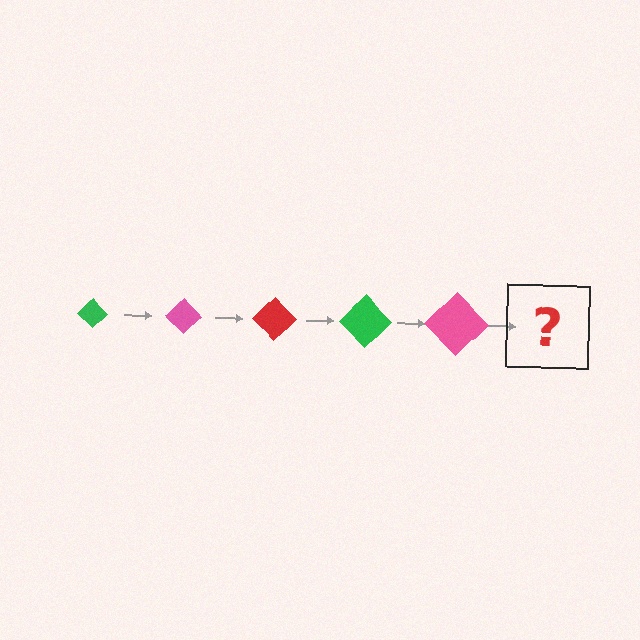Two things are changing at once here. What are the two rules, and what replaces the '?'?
The two rules are that the diamond grows larger each step and the color cycles through green, pink, and red. The '?' should be a red diamond, larger than the previous one.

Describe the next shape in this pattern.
It should be a red diamond, larger than the previous one.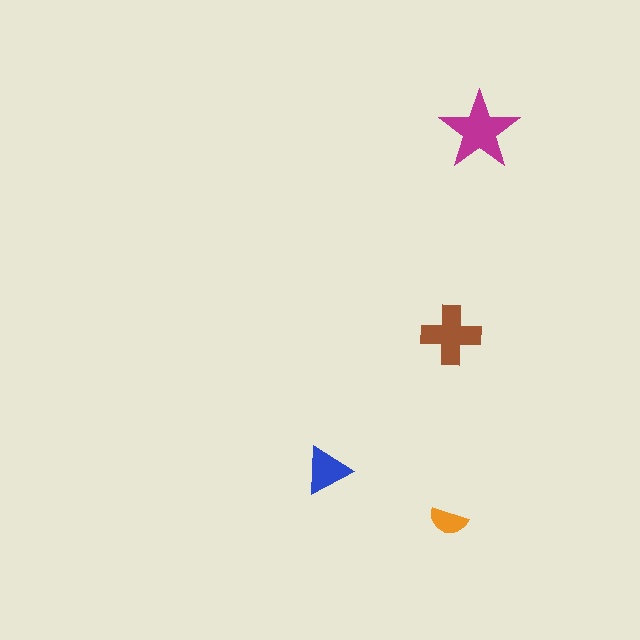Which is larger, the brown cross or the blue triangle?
The brown cross.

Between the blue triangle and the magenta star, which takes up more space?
The magenta star.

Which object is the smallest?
The orange semicircle.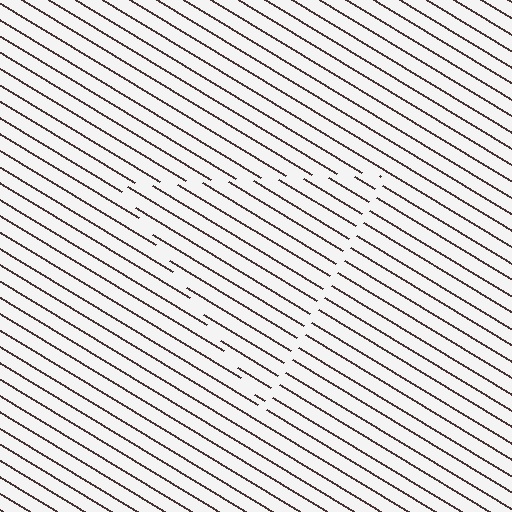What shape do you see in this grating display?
An illusory triangle. The interior of the shape contains the same grating, shifted by half a period — the contour is defined by the phase discontinuity where line-ends from the inner and outer gratings abut.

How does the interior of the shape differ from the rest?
The interior of the shape contains the same grating, shifted by half a period — the contour is defined by the phase discontinuity where line-ends from the inner and outer gratings abut.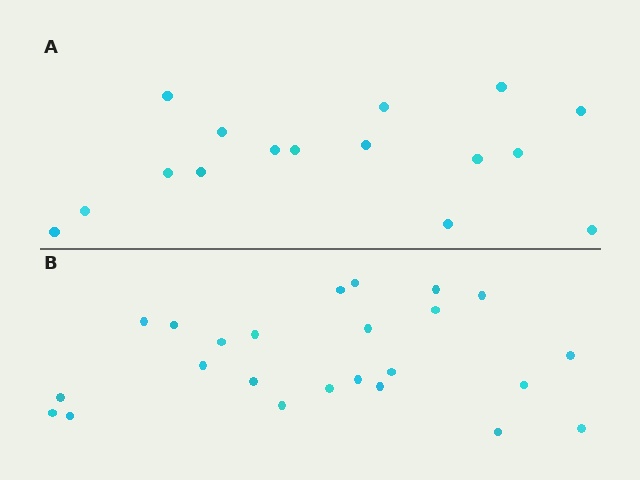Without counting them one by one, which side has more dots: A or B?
Region B (the bottom region) has more dots.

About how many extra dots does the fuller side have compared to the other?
Region B has roughly 8 or so more dots than region A.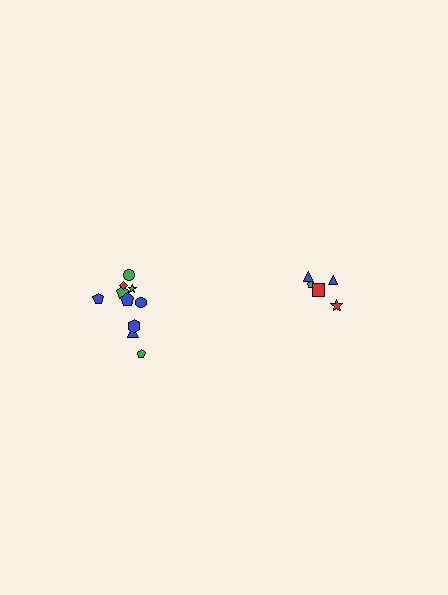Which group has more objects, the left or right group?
The left group.